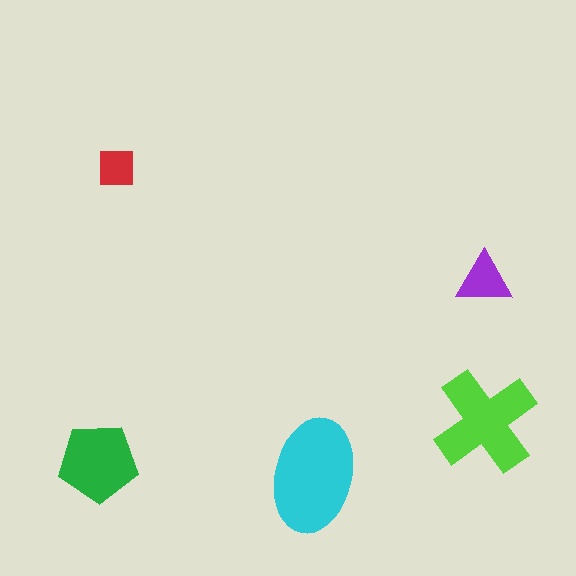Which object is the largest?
The cyan ellipse.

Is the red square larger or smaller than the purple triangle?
Smaller.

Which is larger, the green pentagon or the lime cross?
The lime cross.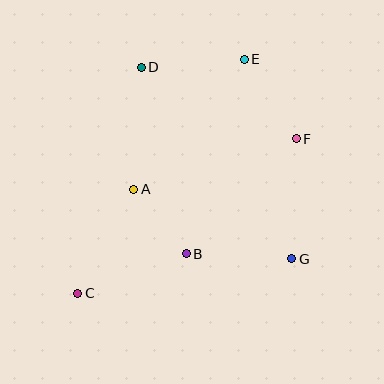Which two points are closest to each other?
Points A and B are closest to each other.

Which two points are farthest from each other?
Points C and E are farthest from each other.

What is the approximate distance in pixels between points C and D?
The distance between C and D is approximately 235 pixels.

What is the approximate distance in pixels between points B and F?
The distance between B and F is approximately 159 pixels.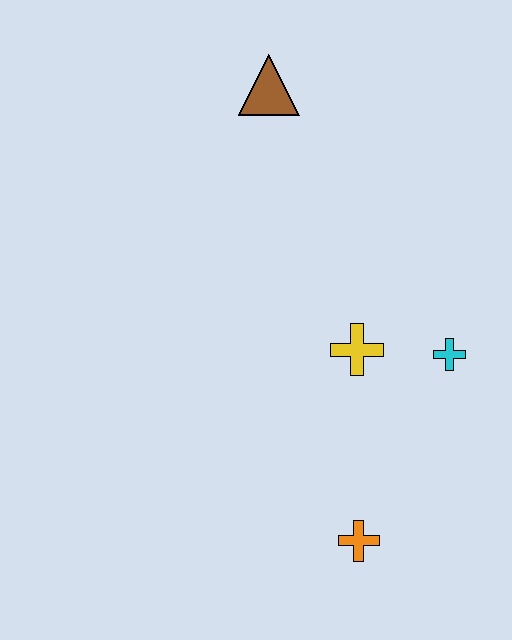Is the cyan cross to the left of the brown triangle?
No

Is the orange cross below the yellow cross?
Yes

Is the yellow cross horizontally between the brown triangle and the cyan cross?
Yes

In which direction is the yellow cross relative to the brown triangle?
The yellow cross is below the brown triangle.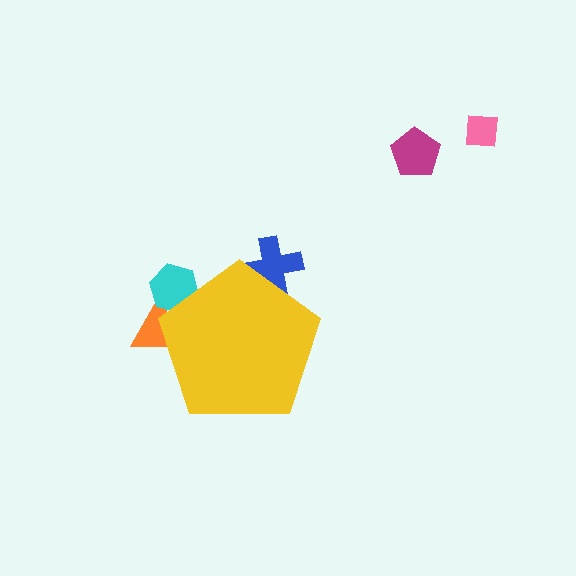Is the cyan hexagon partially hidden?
Yes, the cyan hexagon is partially hidden behind the yellow pentagon.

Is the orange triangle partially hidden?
Yes, the orange triangle is partially hidden behind the yellow pentagon.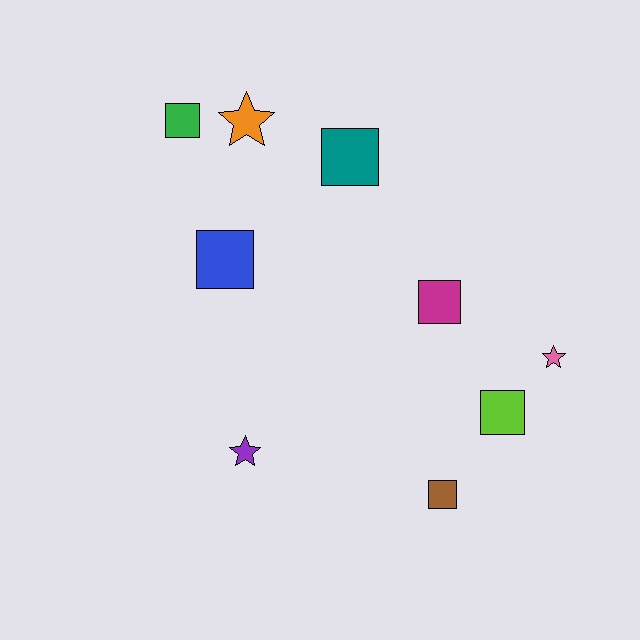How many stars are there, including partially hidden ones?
There are 3 stars.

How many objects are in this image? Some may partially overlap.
There are 9 objects.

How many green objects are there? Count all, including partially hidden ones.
There is 1 green object.